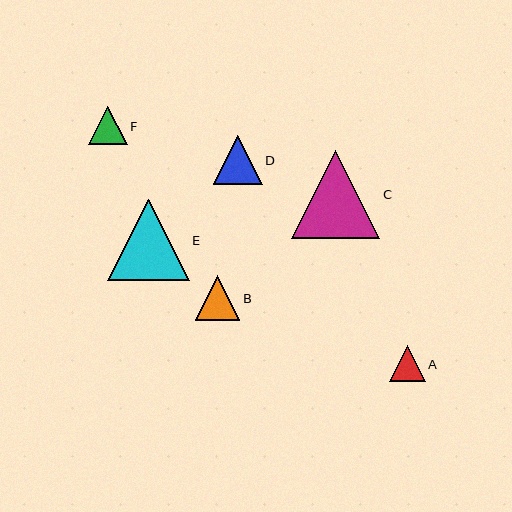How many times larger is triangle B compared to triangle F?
Triangle B is approximately 1.2 times the size of triangle F.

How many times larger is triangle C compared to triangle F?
Triangle C is approximately 2.3 times the size of triangle F.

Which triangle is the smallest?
Triangle A is the smallest with a size of approximately 35 pixels.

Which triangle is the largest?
Triangle C is the largest with a size of approximately 88 pixels.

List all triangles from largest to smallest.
From largest to smallest: C, E, D, B, F, A.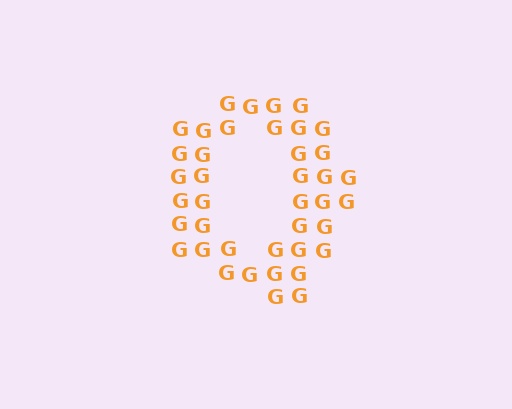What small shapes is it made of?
It is made of small letter G's.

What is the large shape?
The large shape is the letter Q.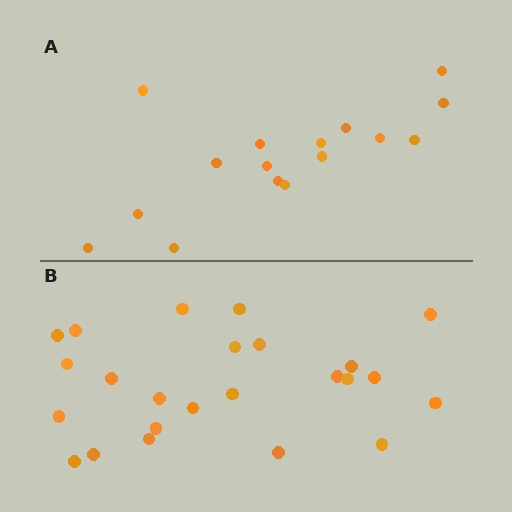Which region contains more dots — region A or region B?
Region B (the bottom region) has more dots.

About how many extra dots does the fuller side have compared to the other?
Region B has roughly 8 or so more dots than region A.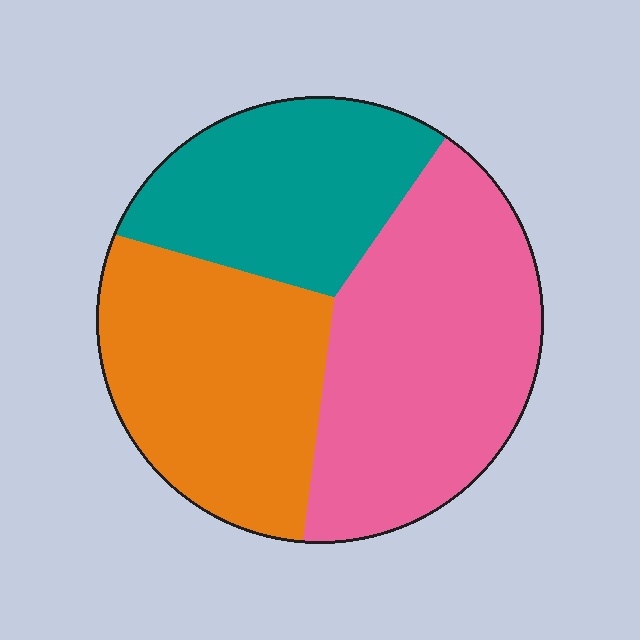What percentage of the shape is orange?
Orange takes up about one third (1/3) of the shape.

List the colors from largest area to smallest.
From largest to smallest: pink, orange, teal.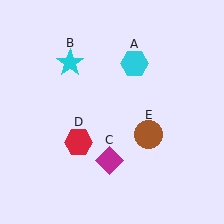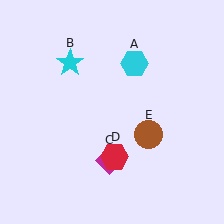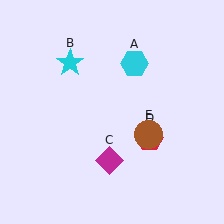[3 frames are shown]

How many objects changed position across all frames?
1 object changed position: red hexagon (object D).